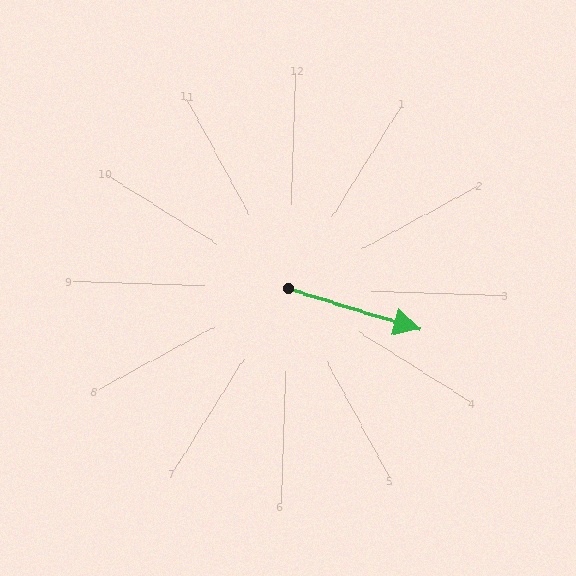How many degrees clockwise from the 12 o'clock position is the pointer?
Approximately 106 degrees.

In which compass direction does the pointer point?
East.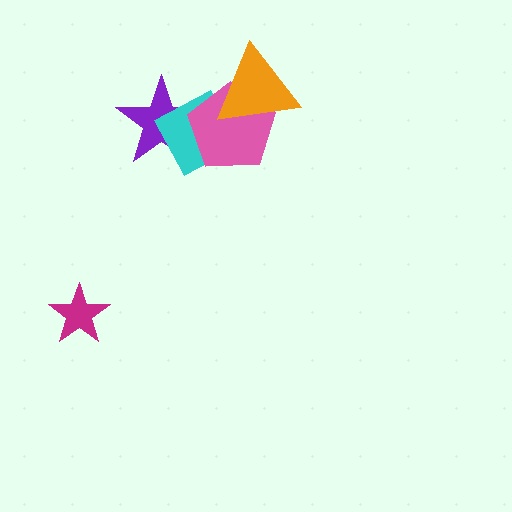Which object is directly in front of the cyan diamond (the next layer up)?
The pink pentagon is directly in front of the cyan diamond.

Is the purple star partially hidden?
Yes, it is partially covered by another shape.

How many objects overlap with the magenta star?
0 objects overlap with the magenta star.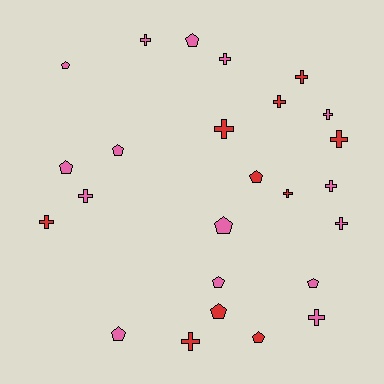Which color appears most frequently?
Pink, with 15 objects.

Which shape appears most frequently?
Cross, with 14 objects.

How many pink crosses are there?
There are 7 pink crosses.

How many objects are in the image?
There are 25 objects.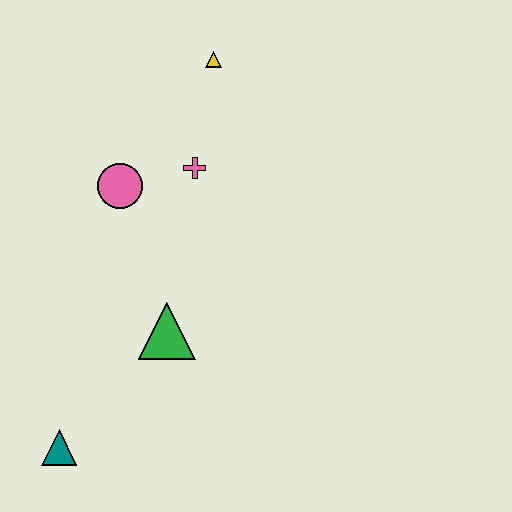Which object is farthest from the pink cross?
The teal triangle is farthest from the pink cross.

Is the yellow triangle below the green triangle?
No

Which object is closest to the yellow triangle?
The pink cross is closest to the yellow triangle.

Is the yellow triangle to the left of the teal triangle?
No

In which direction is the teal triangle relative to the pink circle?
The teal triangle is below the pink circle.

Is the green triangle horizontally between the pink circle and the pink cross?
Yes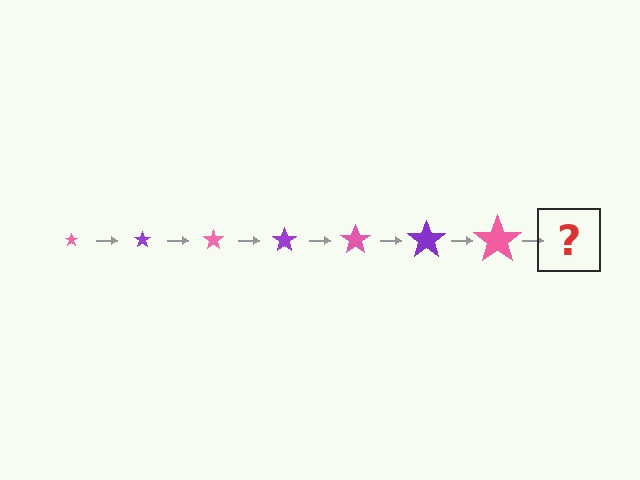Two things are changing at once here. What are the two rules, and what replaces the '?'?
The two rules are that the star grows larger each step and the color cycles through pink and purple. The '?' should be a purple star, larger than the previous one.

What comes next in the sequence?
The next element should be a purple star, larger than the previous one.